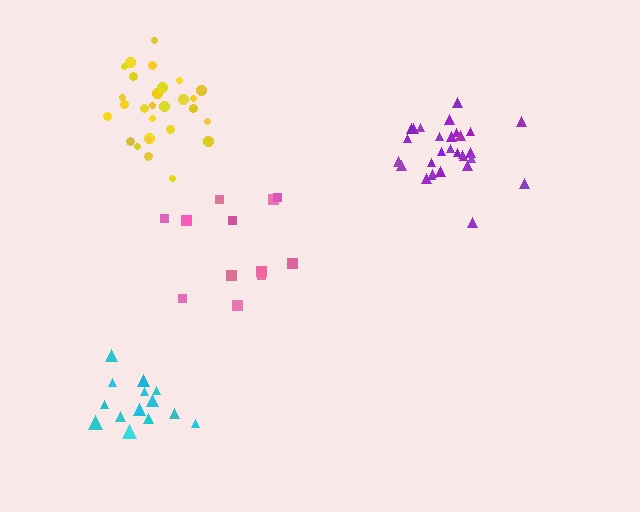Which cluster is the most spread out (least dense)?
Pink.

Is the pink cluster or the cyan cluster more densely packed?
Cyan.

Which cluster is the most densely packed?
Yellow.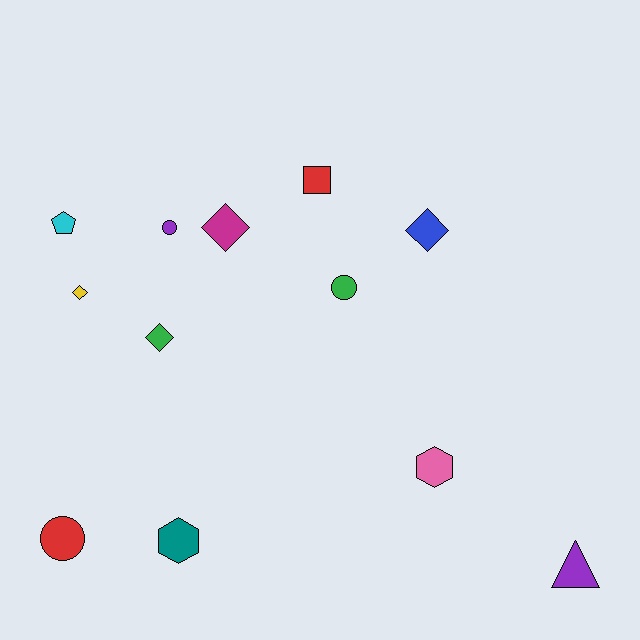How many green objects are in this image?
There are 2 green objects.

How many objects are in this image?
There are 12 objects.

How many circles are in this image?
There are 3 circles.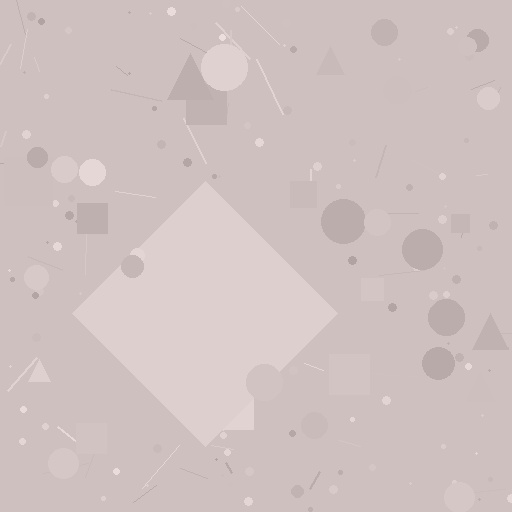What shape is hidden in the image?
A diamond is hidden in the image.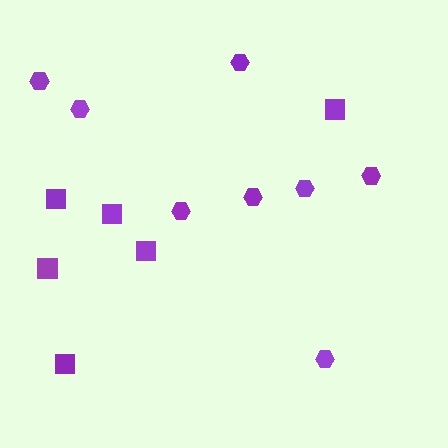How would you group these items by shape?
There are 2 groups: one group of squares (6) and one group of hexagons (8).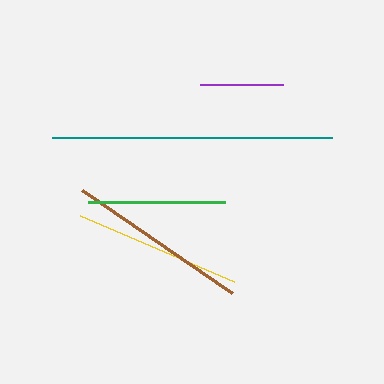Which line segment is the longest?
The teal line is the longest at approximately 280 pixels.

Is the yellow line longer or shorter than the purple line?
The yellow line is longer than the purple line.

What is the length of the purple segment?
The purple segment is approximately 83 pixels long.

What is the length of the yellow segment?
The yellow segment is approximately 168 pixels long.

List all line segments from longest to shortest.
From longest to shortest: teal, brown, yellow, green, purple.